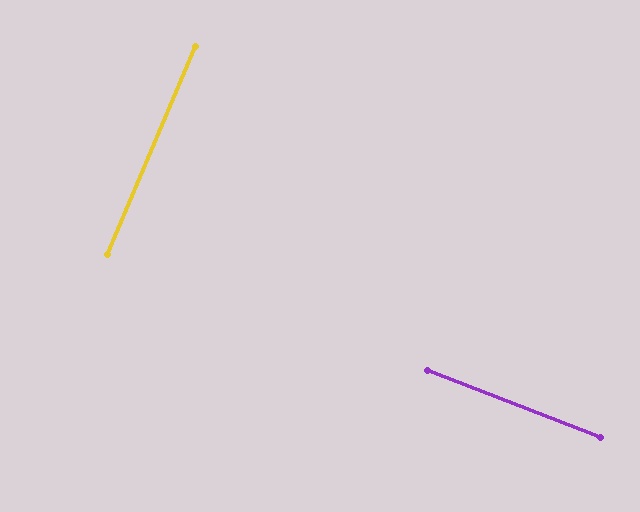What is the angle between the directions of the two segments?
Approximately 89 degrees.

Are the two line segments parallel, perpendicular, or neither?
Perpendicular — they meet at approximately 89°.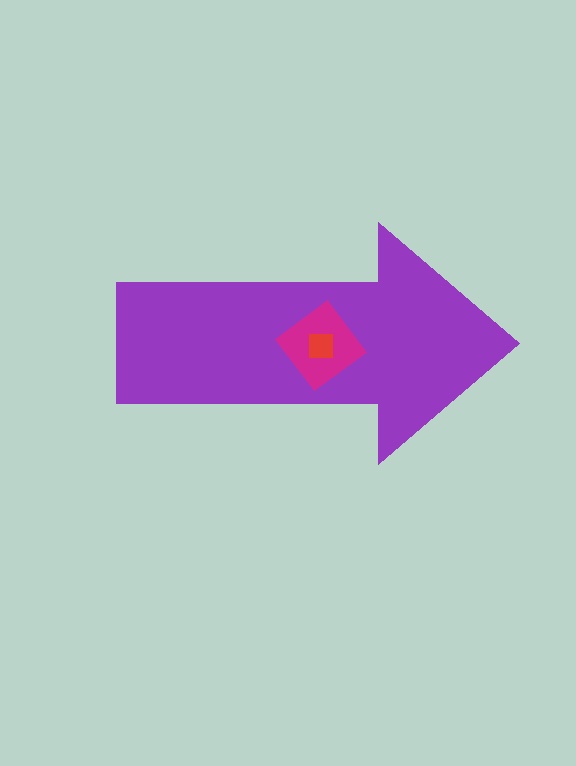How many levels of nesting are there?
3.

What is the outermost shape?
The purple arrow.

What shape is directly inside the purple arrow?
The magenta diamond.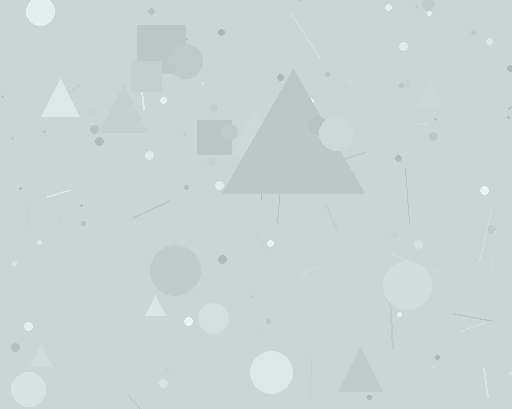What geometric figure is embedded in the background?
A triangle is embedded in the background.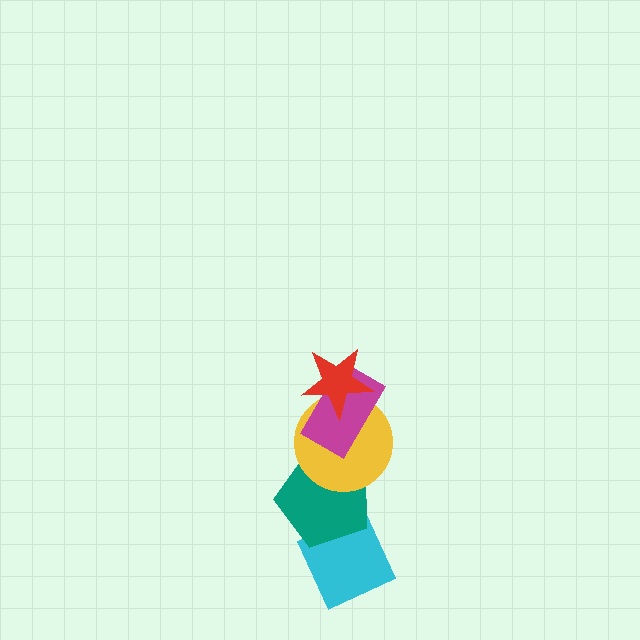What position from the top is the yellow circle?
The yellow circle is 3rd from the top.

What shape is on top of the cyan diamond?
The teal pentagon is on top of the cyan diamond.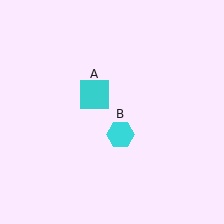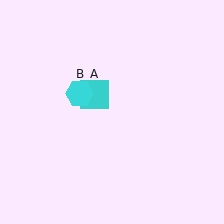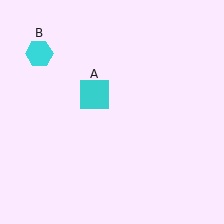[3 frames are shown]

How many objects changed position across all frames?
1 object changed position: cyan hexagon (object B).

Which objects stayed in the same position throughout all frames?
Cyan square (object A) remained stationary.